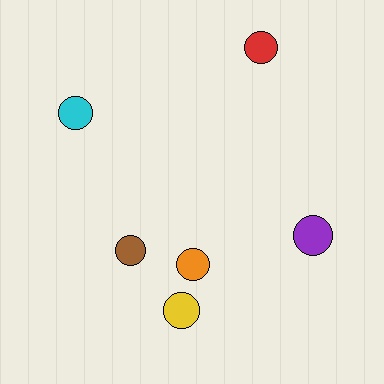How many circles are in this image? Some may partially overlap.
There are 6 circles.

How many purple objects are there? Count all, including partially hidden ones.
There is 1 purple object.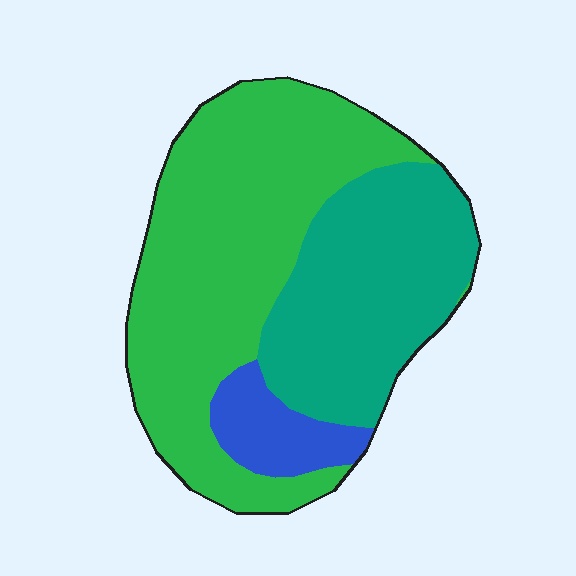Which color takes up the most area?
Green, at roughly 55%.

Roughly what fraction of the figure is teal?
Teal takes up about one third (1/3) of the figure.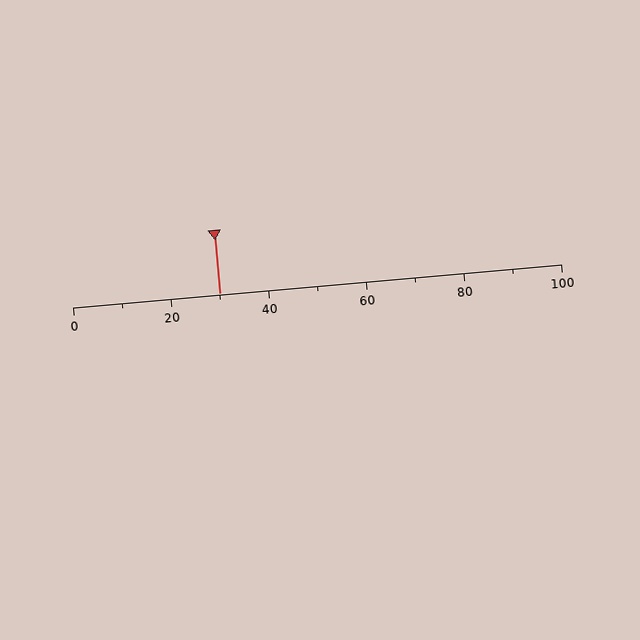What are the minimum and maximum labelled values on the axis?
The axis runs from 0 to 100.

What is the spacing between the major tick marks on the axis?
The major ticks are spaced 20 apart.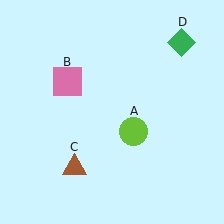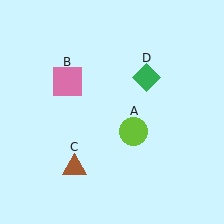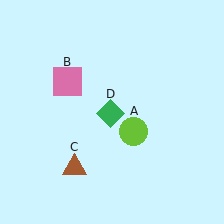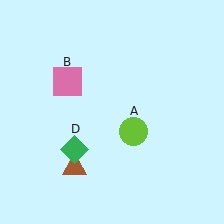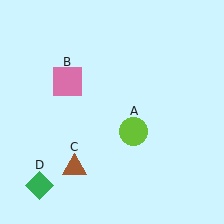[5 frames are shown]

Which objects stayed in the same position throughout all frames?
Lime circle (object A) and pink square (object B) and brown triangle (object C) remained stationary.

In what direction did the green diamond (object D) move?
The green diamond (object D) moved down and to the left.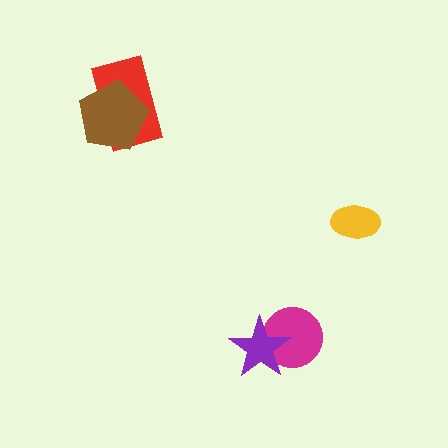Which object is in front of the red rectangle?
The brown pentagon is in front of the red rectangle.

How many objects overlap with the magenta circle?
1 object overlaps with the magenta circle.